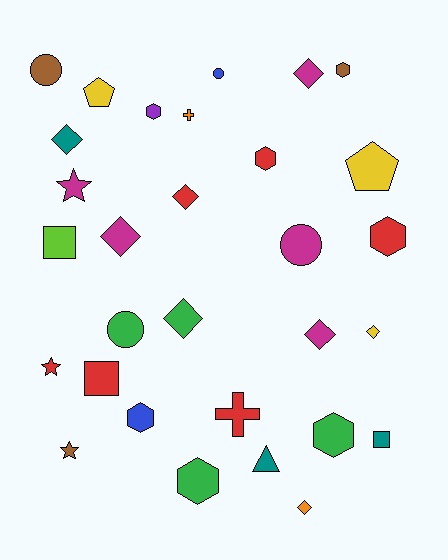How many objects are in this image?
There are 30 objects.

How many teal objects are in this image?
There are 3 teal objects.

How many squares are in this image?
There are 3 squares.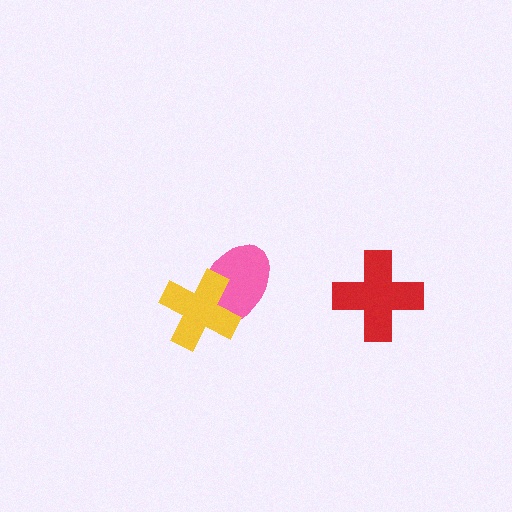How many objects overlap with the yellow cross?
1 object overlaps with the yellow cross.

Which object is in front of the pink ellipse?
The yellow cross is in front of the pink ellipse.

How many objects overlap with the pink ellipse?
1 object overlaps with the pink ellipse.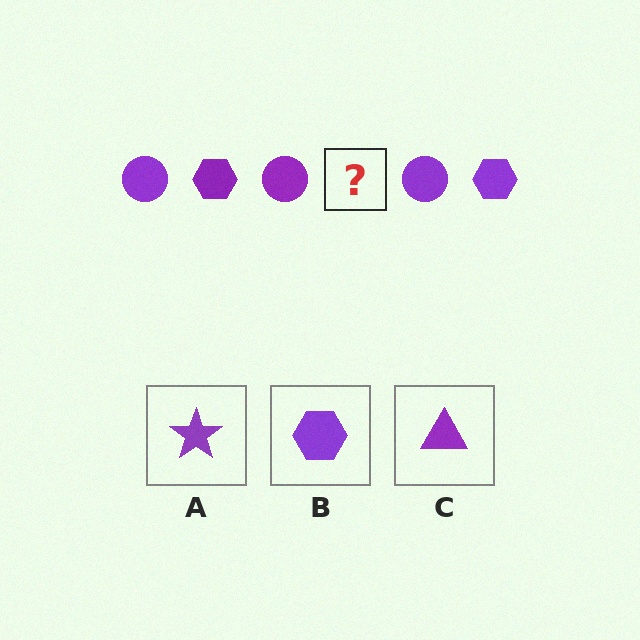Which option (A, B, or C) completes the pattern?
B.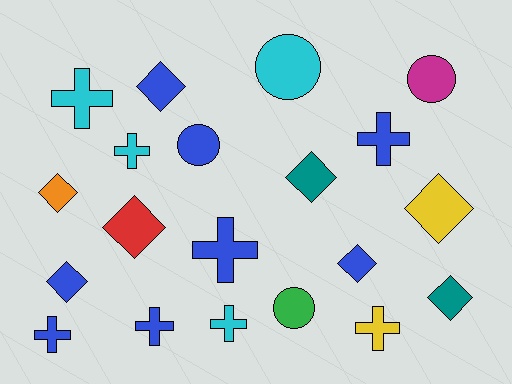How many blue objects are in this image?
There are 8 blue objects.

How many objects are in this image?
There are 20 objects.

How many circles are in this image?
There are 4 circles.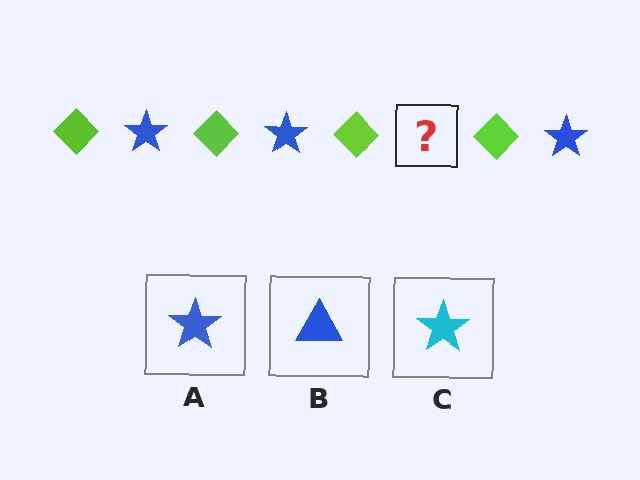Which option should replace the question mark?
Option A.